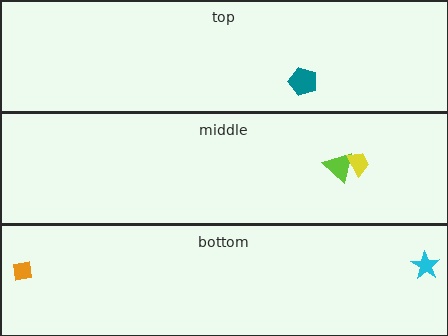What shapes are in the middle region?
The lime triangle, the yellow trapezoid.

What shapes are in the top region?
The teal pentagon.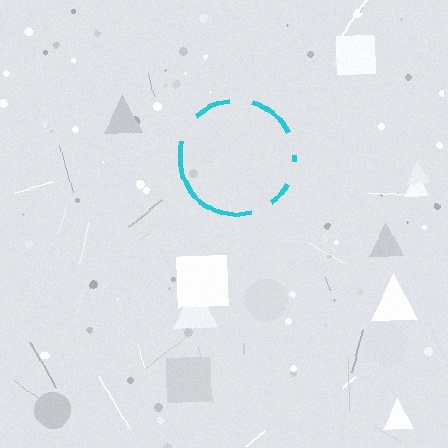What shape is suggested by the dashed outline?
The dashed outline suggests a circle.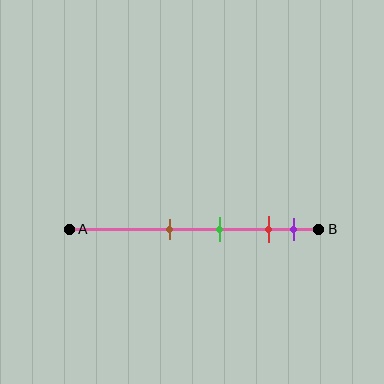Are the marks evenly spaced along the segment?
No, the marks are not evenly spaced.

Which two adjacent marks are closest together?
The red and purple marks are the closest adjacent pair.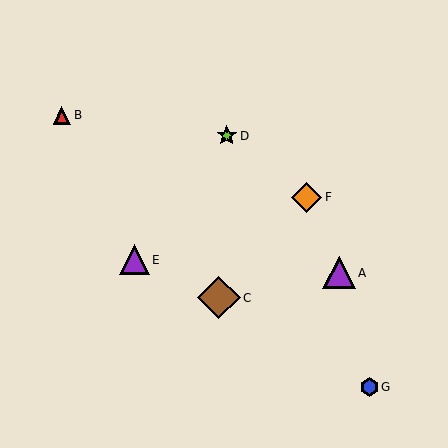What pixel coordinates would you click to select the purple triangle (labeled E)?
Click at (134, 260) to select the purple triangle E.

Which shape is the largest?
The brown diamond (labeled C) is the largest.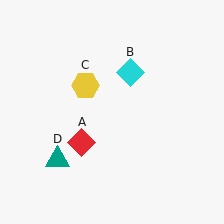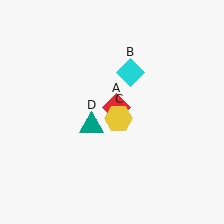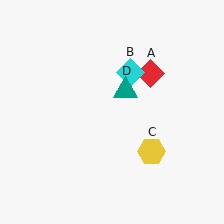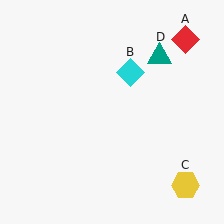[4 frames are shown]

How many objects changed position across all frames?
3 objects changed position: red diamond (object A), yellow hexagon (object C), teal triangle (object D).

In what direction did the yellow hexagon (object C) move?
The yellow hexagon (object C) moved down and to the right.